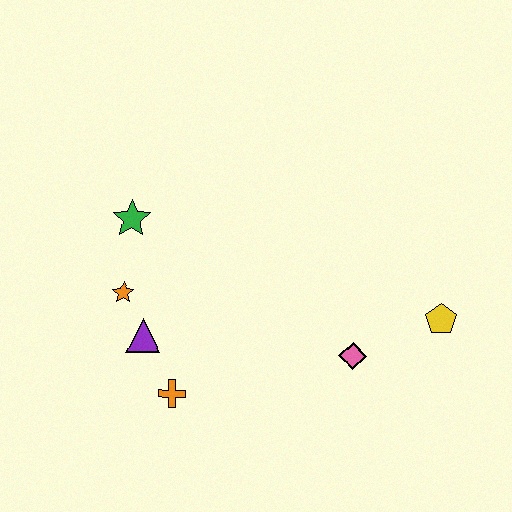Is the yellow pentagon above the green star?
No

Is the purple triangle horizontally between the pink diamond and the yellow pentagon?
No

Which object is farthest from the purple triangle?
The yellow pentagon is farthest from the purple triangle.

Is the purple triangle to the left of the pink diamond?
Yes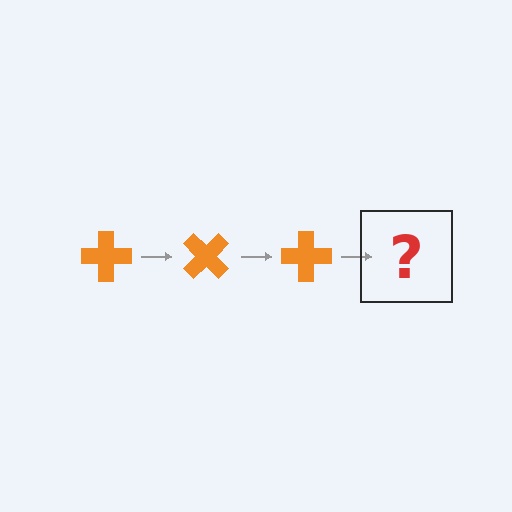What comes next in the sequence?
The next element should be an orange cross rotated 135 degrees.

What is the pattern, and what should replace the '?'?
The pattern is that the cross rotates 45 degrees each step. The '?' should be an orange cross rotated 135 degrees.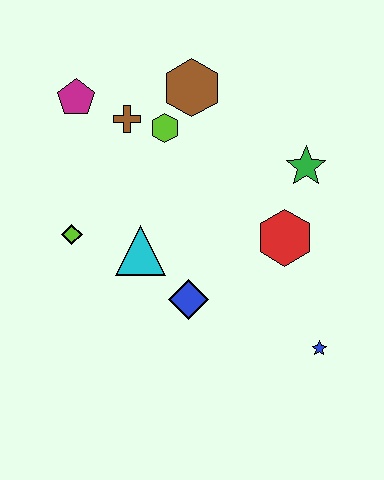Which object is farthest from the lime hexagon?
The blue star is farthest from the lime hexagon.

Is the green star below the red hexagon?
No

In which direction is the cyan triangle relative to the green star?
The cyan triangle is to the left of the green star.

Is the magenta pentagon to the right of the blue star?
No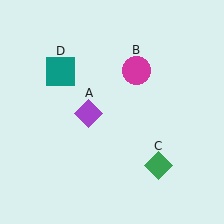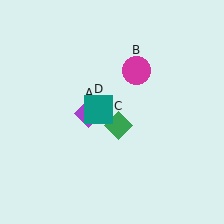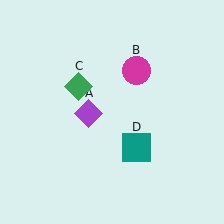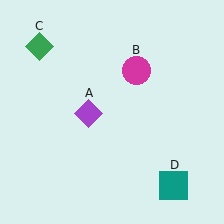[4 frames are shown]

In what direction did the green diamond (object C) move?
The green diamond (object C) moved up and to the left.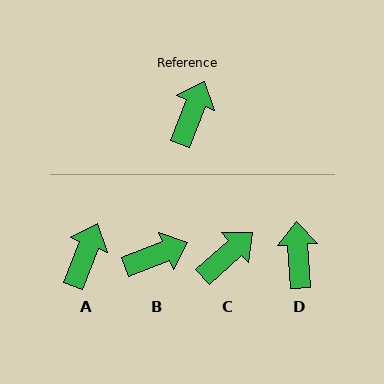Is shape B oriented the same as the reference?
No, it is off by about 47 degrees.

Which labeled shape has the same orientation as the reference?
A.